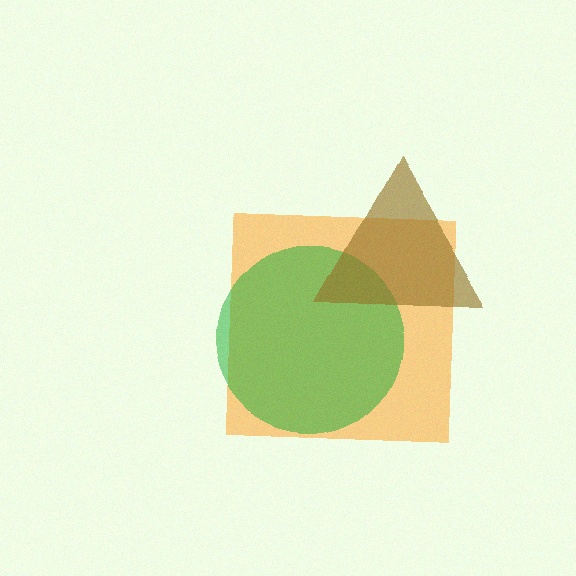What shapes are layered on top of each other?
The layered shapes are: an orange square, a green circle, a brown triangle.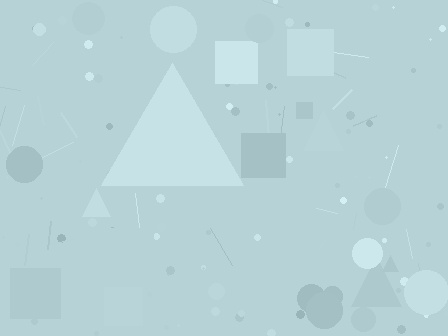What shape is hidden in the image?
A triangle is hidden in the image.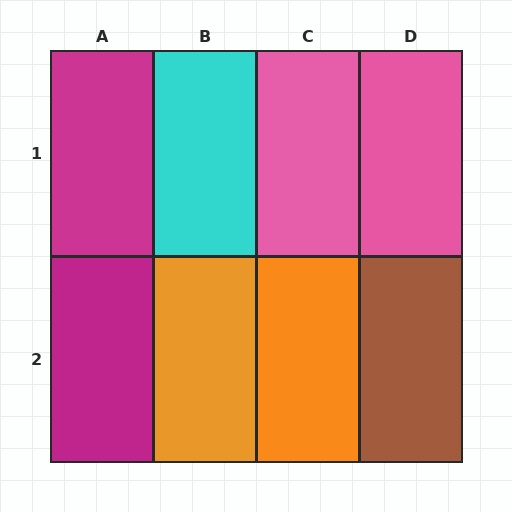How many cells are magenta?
2 cells are magenta.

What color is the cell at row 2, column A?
Magenta.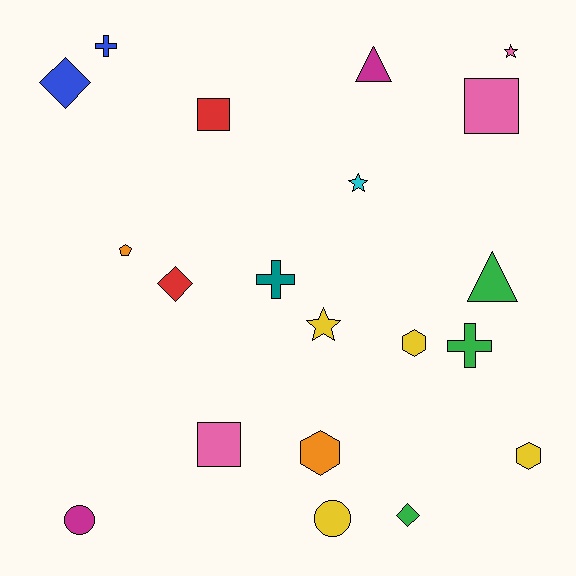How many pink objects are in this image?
There are 3 pink objects.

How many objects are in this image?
There are 20 objects.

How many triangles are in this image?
There are 2 triangles.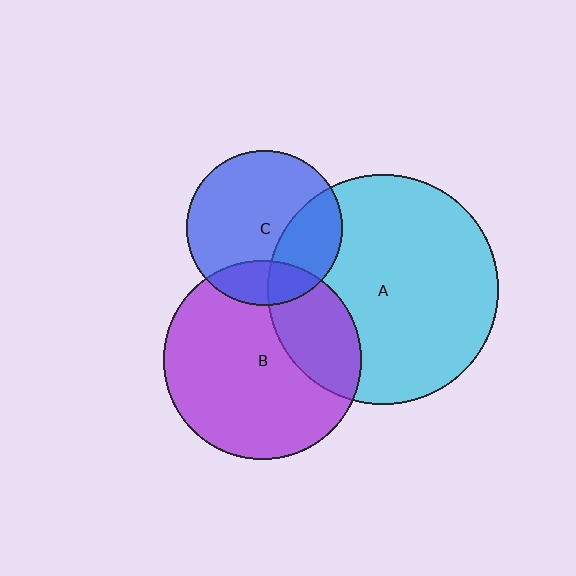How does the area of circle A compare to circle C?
Approximately 2.2 times.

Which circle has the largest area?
Circle A (cyan).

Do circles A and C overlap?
Yes.